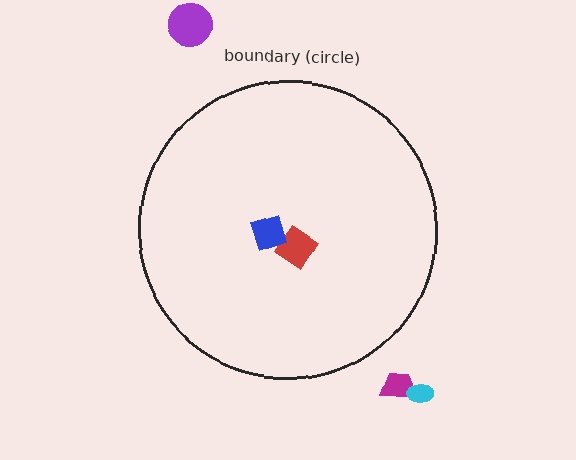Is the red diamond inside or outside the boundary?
Inside.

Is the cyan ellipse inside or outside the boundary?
Outside.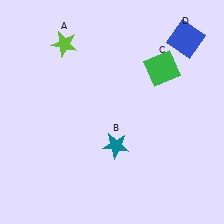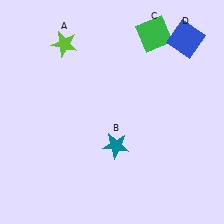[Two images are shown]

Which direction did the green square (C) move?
The green square (C) moved up.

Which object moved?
The green square (C) moved up.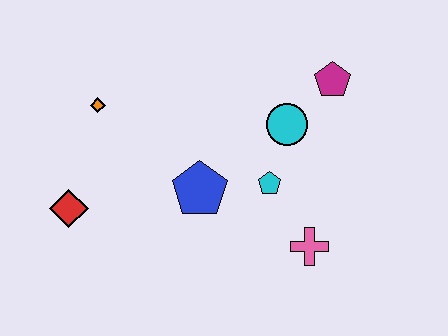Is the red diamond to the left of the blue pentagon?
Yes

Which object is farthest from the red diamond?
The magenta pentagon is farthest from the red diamond.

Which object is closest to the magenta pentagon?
The cyan circle is closest to the magenta pentagon.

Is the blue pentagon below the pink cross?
No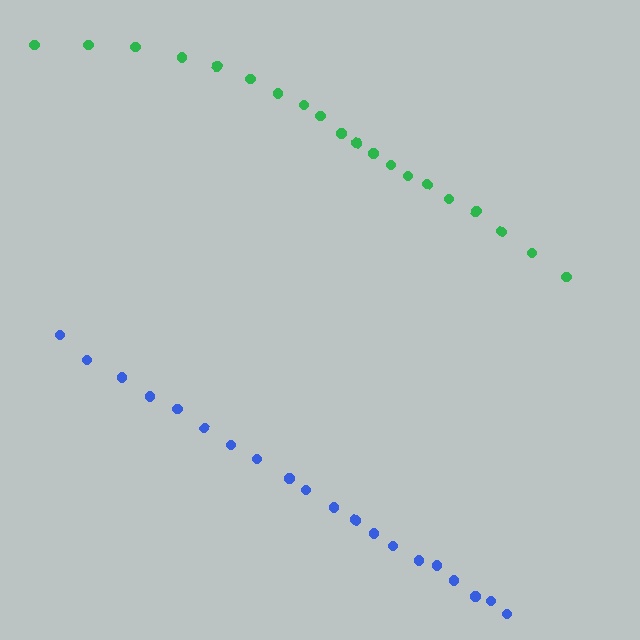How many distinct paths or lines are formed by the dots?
There are 2 distinct paths.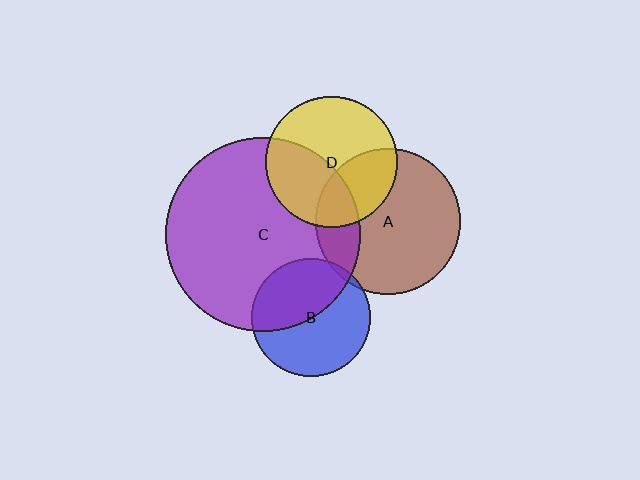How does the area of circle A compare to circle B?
Approximately 1.5 times.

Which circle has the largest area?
Circle C (purple).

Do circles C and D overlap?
Yes.